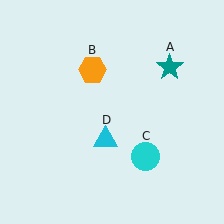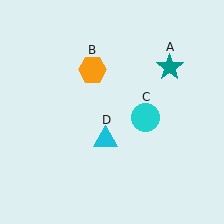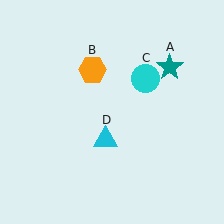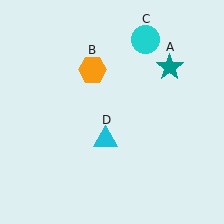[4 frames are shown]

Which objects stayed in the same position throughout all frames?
Teal star (object A) and orange hexagon (object B) and cyan triangle (object D) remained stationary.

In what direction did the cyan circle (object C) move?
The cyan circle (object C) moved up.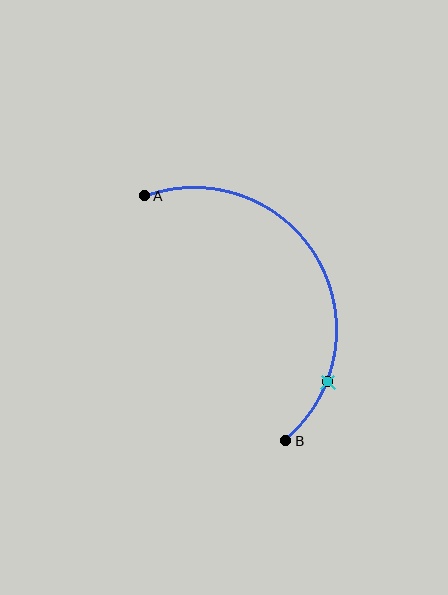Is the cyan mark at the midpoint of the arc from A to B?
No. The cyan mark lies on the arc but is closer to endpoint B. The arc midpoint would be at the point on the curve equidistant along the arc from both A and B.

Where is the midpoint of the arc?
The arc midpoint is the point on the curve farthest from the straight line joining A and B. It sits to the right of that line.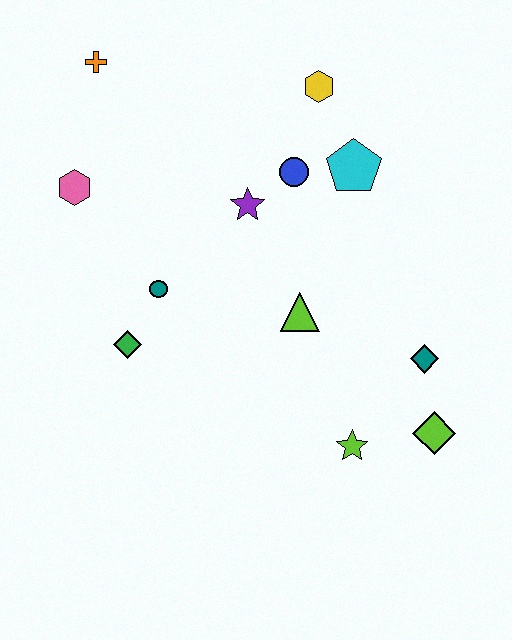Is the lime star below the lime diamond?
Yes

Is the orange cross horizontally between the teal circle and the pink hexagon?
Yes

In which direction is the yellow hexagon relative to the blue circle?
The yellow hexagon is above the blue circle.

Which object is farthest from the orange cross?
The lime diamond is farthest from the orange cross.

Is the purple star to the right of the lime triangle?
No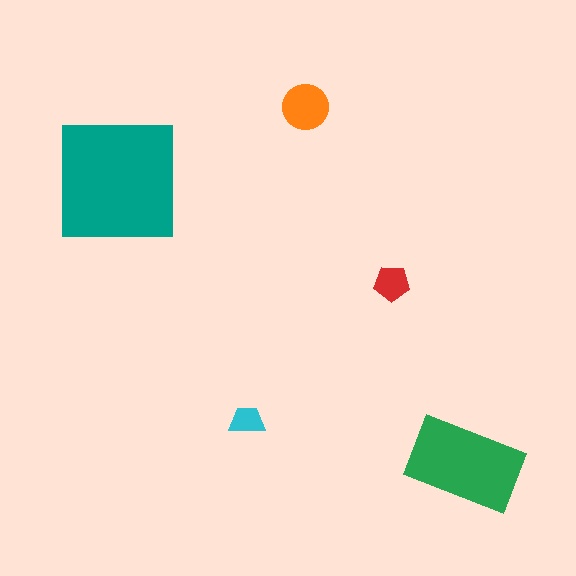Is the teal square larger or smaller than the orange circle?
Larger.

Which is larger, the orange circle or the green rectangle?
The green rectangle.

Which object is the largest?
The teal square.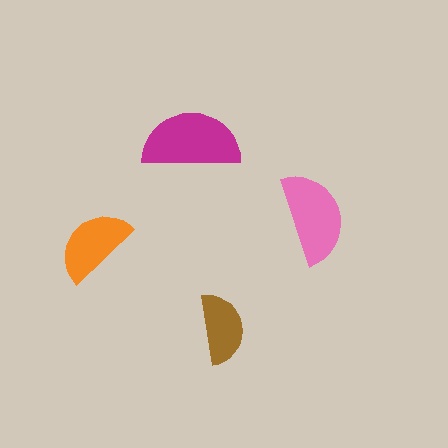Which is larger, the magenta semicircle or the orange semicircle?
The magenta one.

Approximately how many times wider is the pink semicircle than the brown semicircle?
About 1.5 times wider.